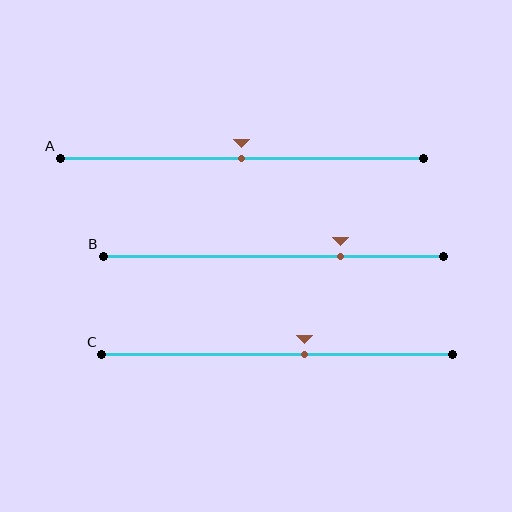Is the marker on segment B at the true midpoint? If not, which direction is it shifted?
No, the marker on segment B is shifted to the right by about 20% of the segment length.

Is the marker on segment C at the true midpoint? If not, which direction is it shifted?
No, the marker on segment C is shifted to the right by about 8% of the segment length.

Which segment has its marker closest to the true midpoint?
Segment A has its marker closest to the true midpoint.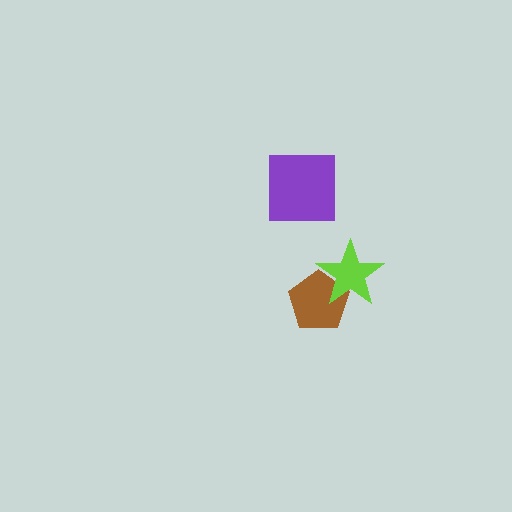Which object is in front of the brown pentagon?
The lime star is in front of the brown pentagon.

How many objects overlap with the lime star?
1 object overlaps with the lime star.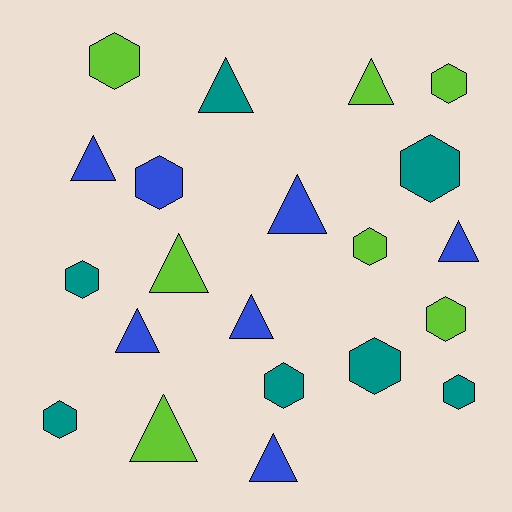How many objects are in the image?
There are 21 objects.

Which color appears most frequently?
Teal, with 7 objects.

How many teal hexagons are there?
There are 6 teal hexagons.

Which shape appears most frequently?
Hexagon, with 11 objects.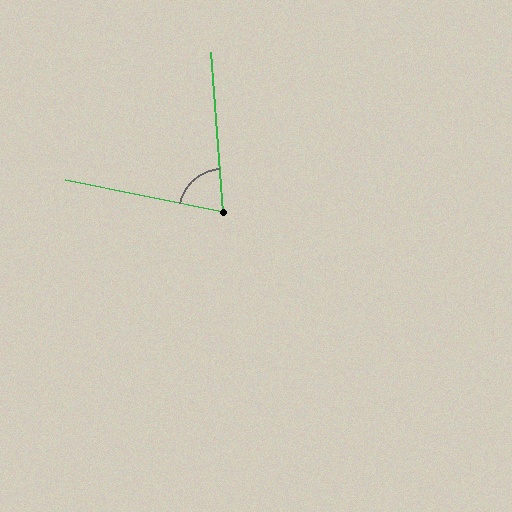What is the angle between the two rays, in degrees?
Approximately 74 degrees.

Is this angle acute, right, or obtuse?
It is acute.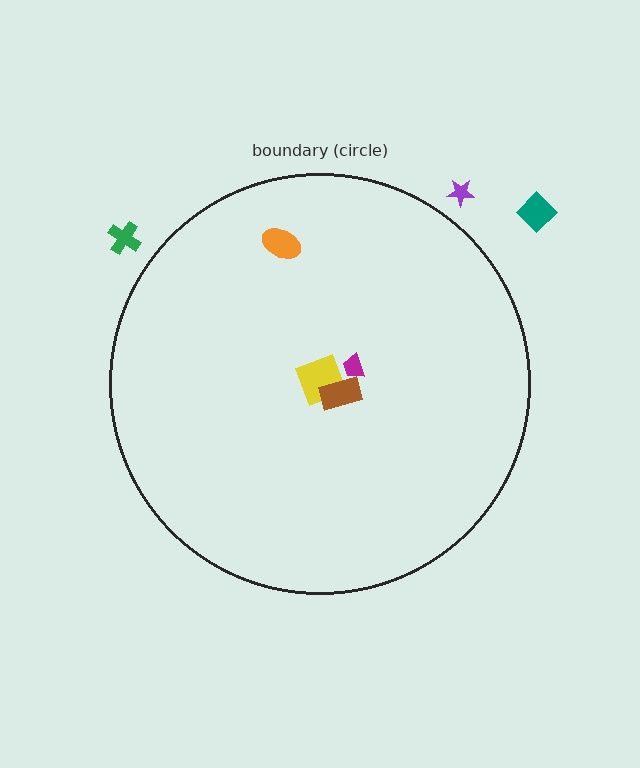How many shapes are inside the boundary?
4 inside, 3 outside.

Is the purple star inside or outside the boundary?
Outside.